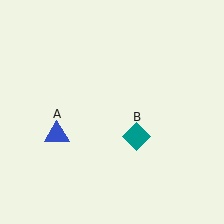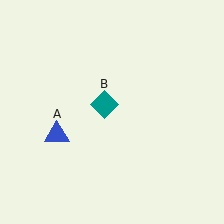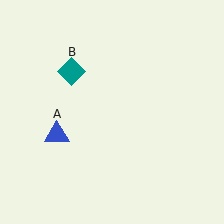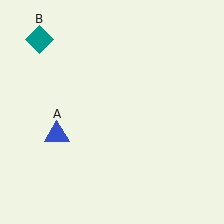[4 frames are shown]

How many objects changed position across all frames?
1 object changed position: teal diamond (object B).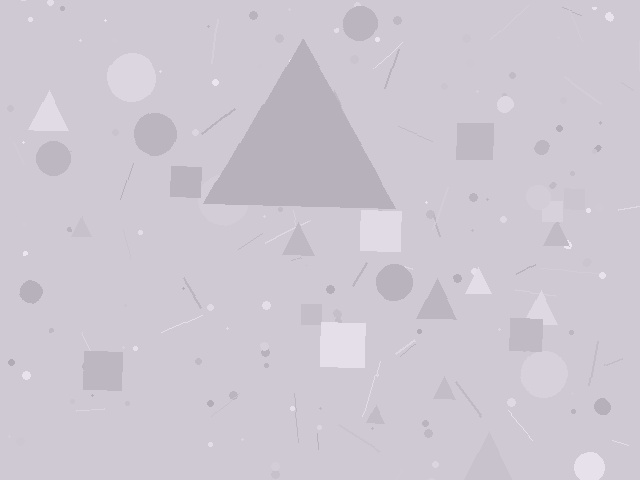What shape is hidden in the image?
A triangle is hidden in the image.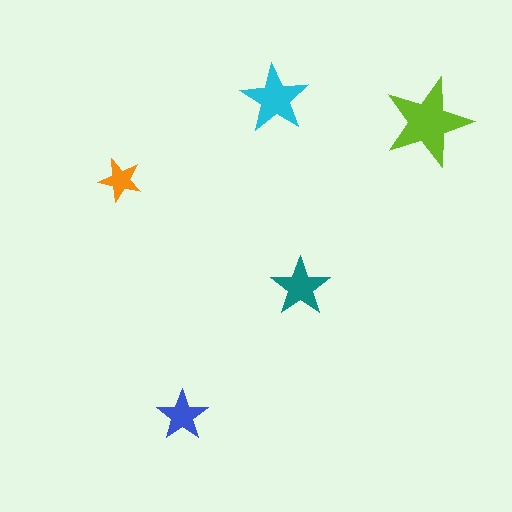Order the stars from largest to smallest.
the lime one, the cyan one, the teal one, the blue one, the orange one.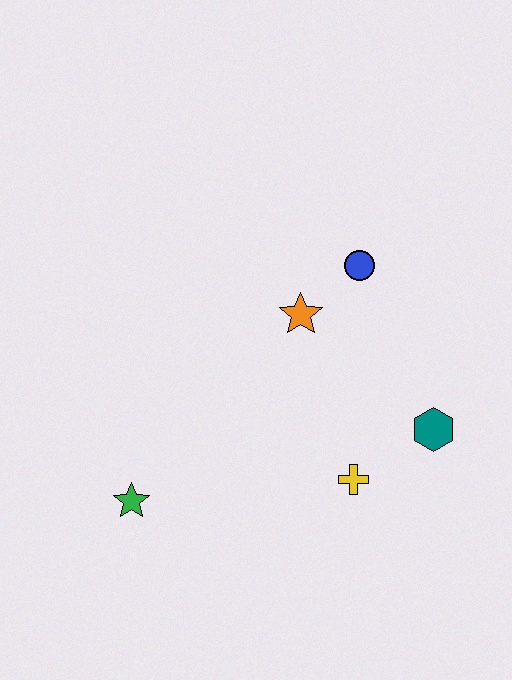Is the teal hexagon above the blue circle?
No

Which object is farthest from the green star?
The blue circle is farthest from the green star.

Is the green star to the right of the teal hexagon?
No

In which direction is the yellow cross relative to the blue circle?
The yellow cross is below the blue circle.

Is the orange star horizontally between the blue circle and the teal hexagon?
No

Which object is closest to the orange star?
The blue circle is closest to the orange star.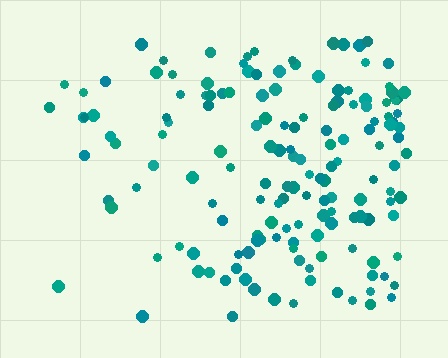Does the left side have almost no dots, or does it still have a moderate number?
Still a moderate number, just noticeably fewer than the right.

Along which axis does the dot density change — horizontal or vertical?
Horizontal.